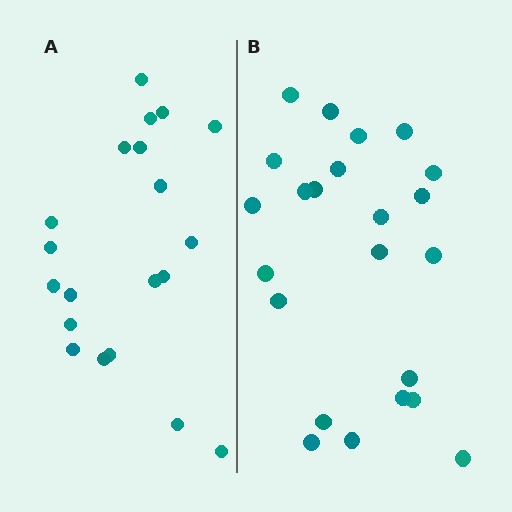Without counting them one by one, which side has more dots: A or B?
Region B (the right region) has more dots.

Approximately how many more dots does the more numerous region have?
Region B has just a few more — roughly 2 or 3 more dots than region A.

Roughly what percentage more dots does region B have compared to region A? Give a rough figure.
About 15% more.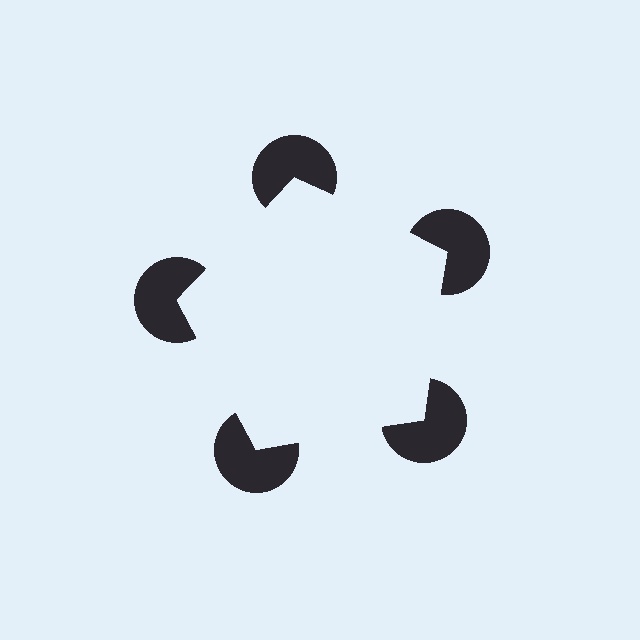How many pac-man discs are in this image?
There are 5 — one at each vertex of the illusory pentagon.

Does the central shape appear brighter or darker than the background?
It typically appears slightly brighter than the background, even though no actual brightness change is drawn.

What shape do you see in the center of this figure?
An illusory pentagon — its edges are inferred from the aligned wedge cuts in the pac-man discs, not physically drawn.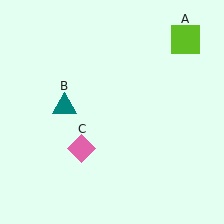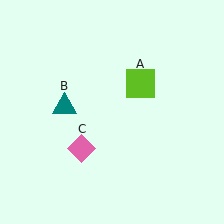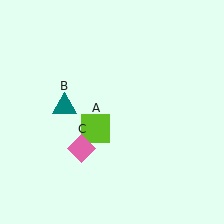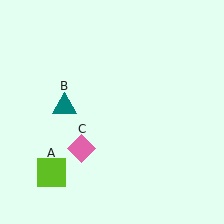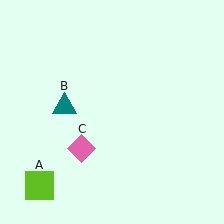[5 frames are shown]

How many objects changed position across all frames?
1 object changed position: lime square (object A).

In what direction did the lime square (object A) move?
The lime square (object A) moved down and to the left.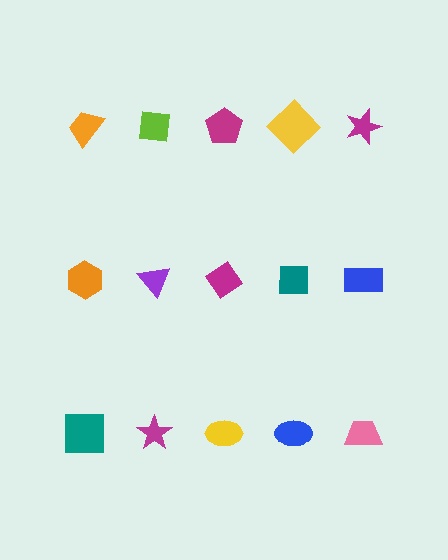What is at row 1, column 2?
A lime square.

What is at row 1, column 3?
A magenta pentagon.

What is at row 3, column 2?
A magenta star.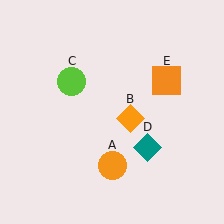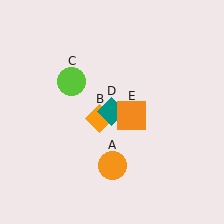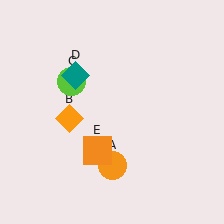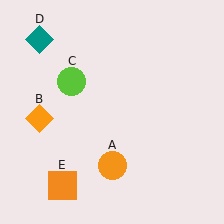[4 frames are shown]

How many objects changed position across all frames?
3 objects changed position: orange diamond (object B), teal diamond (object D), orange square (object E).